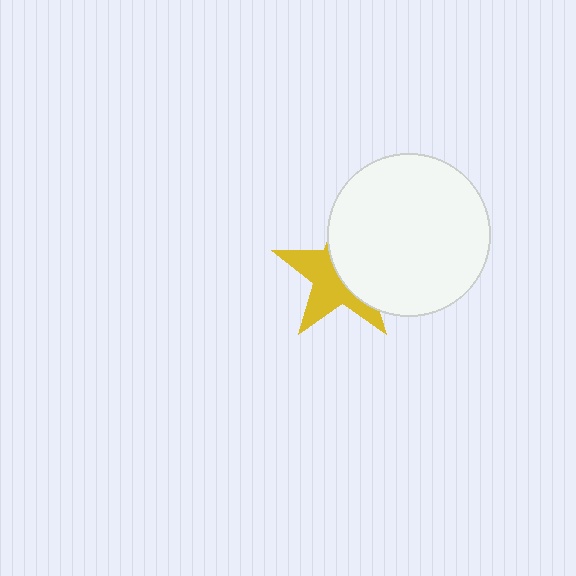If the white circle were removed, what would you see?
You would see the complete yellow star.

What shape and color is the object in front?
The object in front is a white circle.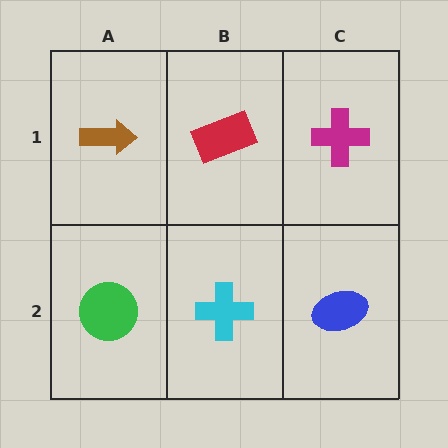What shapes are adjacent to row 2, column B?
A red rectangle (row 1, column B), a green circle (row 2, column A), a blue ellipse (row 2, column C).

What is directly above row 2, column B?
A red rectangle.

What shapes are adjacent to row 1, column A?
A green circle (row 2, column A), a red rectangle (row 1, column B).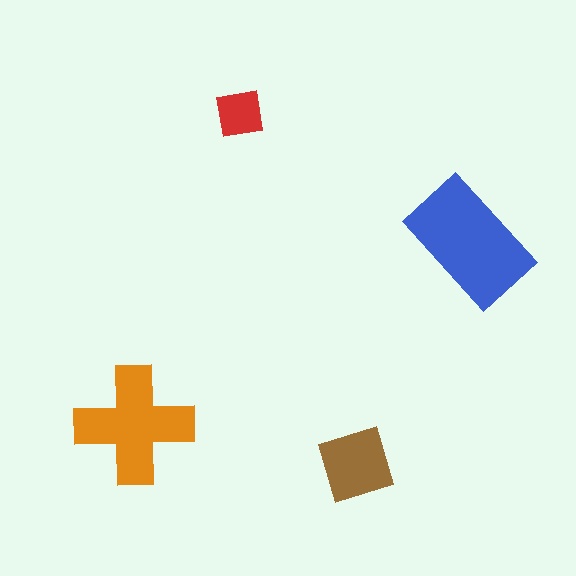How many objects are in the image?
There are 4 objects in the image.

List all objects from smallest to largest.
The red square, the brown square, the orange cross, the blue rectangle.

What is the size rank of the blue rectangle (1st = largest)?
1st.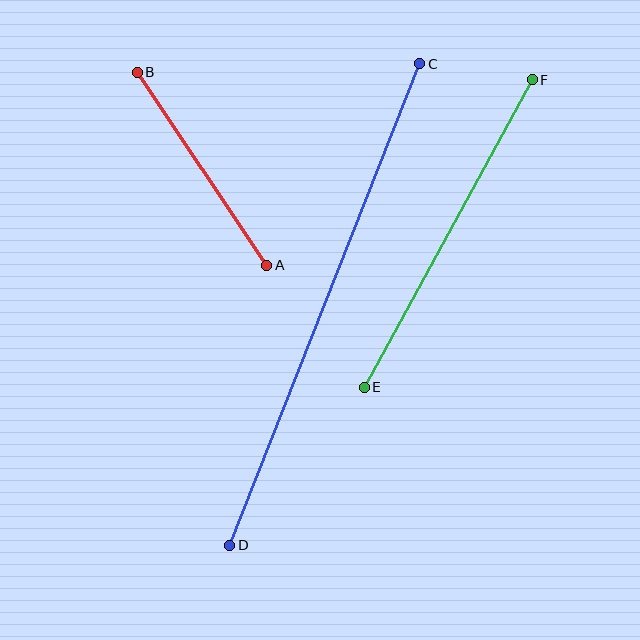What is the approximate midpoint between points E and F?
The midpoint is at approximately (448, 234) pixels.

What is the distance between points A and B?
The distance is approximately 232 pixels.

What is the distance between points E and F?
The distance is approximately 350 pixels.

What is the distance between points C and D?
The distance is approximately 518 pixels.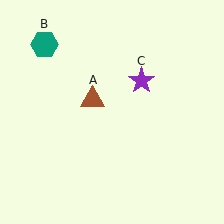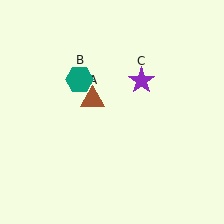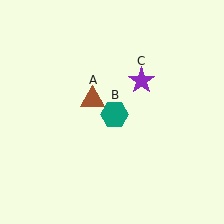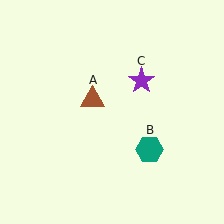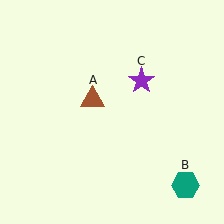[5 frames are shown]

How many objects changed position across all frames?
1 object changed position: teal hexagon (object B).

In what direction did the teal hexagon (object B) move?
The teal hexagon (object B) moved down and to the right.